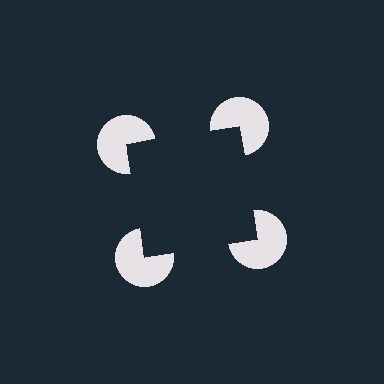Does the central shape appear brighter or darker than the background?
It typically appears slightly darker than the background, even though no actual brightness change is drawn.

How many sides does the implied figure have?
4 sides.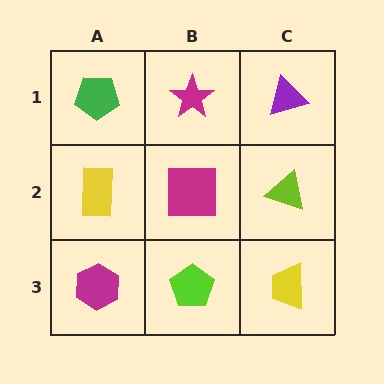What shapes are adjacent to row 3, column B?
A magenta square (row 2, column B), a magenta hexagon (row 3, column A), a yellow trapezoid (row 3, column C).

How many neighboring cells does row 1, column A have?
2.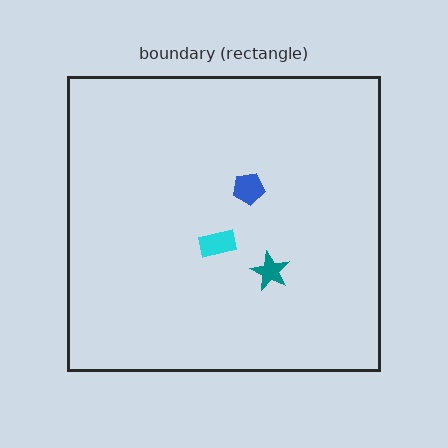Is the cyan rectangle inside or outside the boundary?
Inside.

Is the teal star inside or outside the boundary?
Inside.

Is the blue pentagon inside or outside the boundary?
Inside.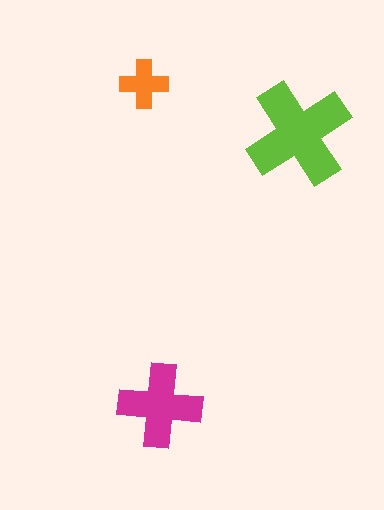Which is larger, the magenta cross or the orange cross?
The magenta one.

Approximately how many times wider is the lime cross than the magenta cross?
About 1.5 times wider.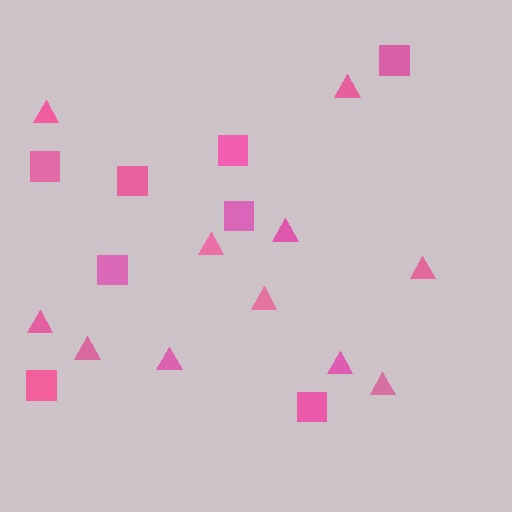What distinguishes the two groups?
There are 2 groups: one group of triangles (11) and one group of squares (8).